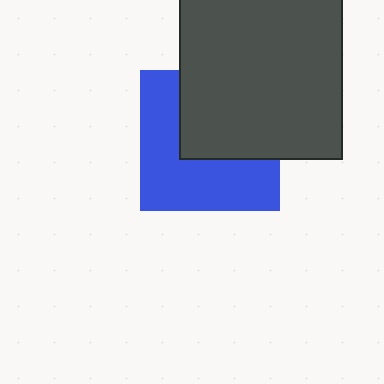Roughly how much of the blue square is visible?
About half of it is visible (roughly 55%).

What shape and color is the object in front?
The object in front is a dark gray square.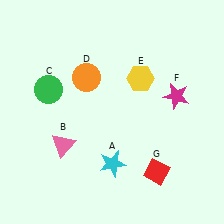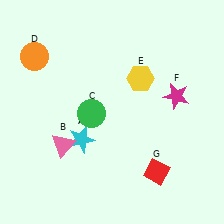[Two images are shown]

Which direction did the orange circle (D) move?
The orange circle (D) moved left.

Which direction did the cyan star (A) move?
The cyan star (A) moved left.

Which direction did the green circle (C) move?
The green circle (C) moved right.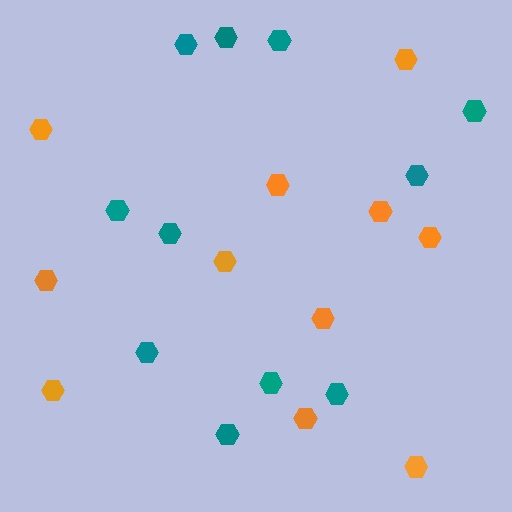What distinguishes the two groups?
There are 2 groups: one group of orange hexagons (11) and one group of teal hexagons (11).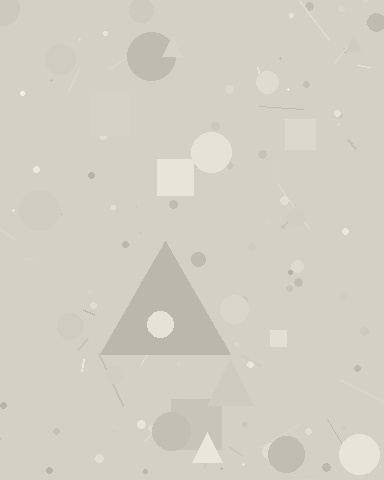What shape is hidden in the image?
A triangle is hidden in the image.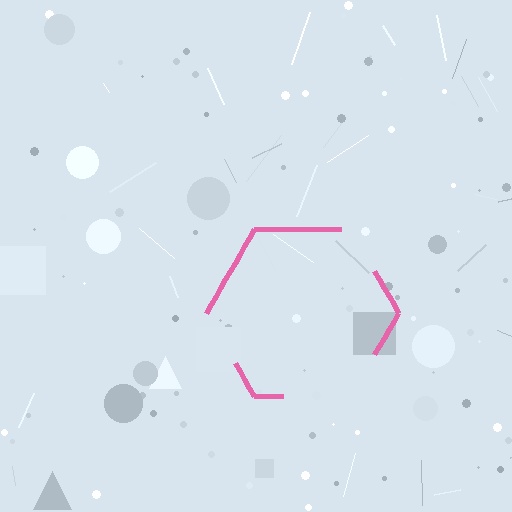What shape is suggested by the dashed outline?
The dashed outline suggests a hexagon.